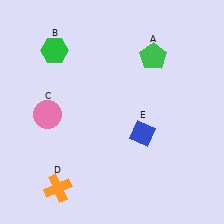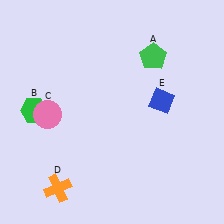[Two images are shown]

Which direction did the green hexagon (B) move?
The green hexagon (B) moved down.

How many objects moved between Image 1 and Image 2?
2 objects moved between the two images.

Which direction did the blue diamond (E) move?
The blue diamond (E) moved up.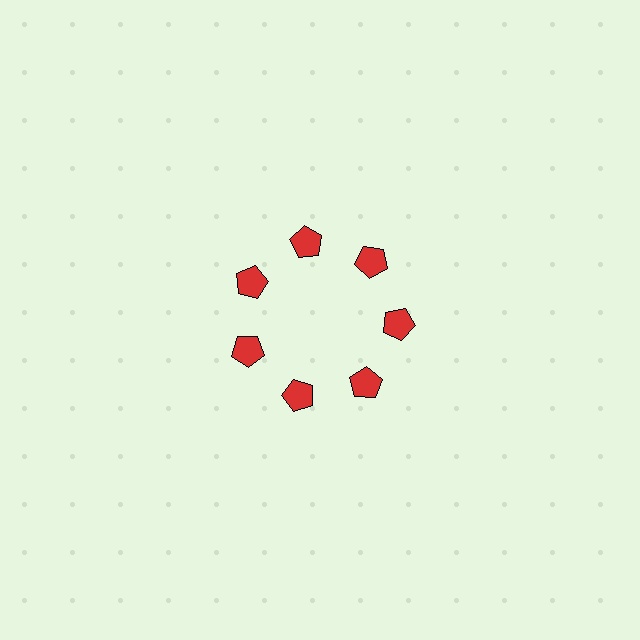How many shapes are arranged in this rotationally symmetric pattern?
There are 7 shapes, arranged in 7 groups of 1.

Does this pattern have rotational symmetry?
Yes, this pattern has 7-fold rotational symmetry. It looks the same after rotating 51 degrees around the center.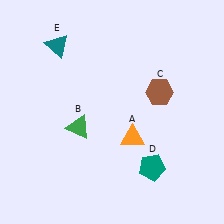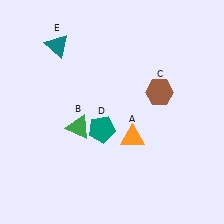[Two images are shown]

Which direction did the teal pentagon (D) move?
The teal pentagon (D) moved left.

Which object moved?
The teal pentagon (D) moved left.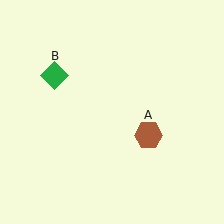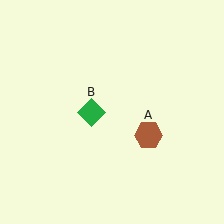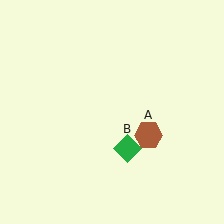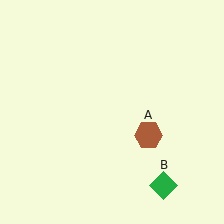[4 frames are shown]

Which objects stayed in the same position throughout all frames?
Brown hexagon (object A) remained stationary.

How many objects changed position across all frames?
1 object changed position: green diamond (object B).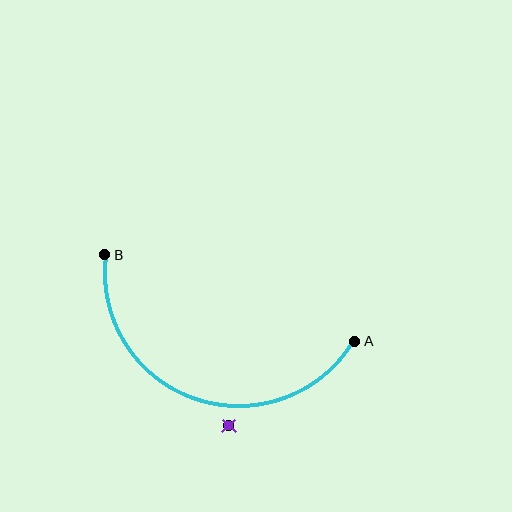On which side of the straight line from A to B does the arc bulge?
The arc bulges below the straight line connecting A and B.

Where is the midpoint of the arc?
The arc midpoint is the point on the curve farthest from the straight line joining A and B. It sits below that line.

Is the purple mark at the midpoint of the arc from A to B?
No — the purple mark does not lie on the arc at all. It sits slightly outside the curve.